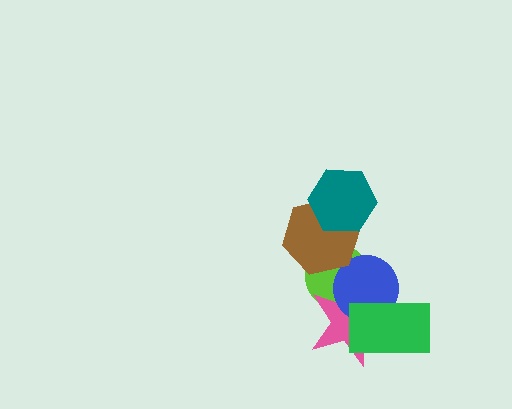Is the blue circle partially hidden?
Yes, it is partially covered by another shape.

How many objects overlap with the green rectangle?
2 objects overlap with the green rectangle.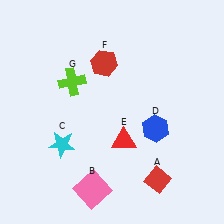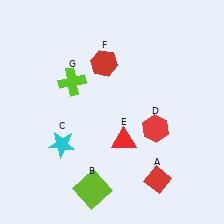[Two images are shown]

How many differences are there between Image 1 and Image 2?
There are 2 differences between the two images.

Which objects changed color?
B changed from pink to lime. D changed from blue to red.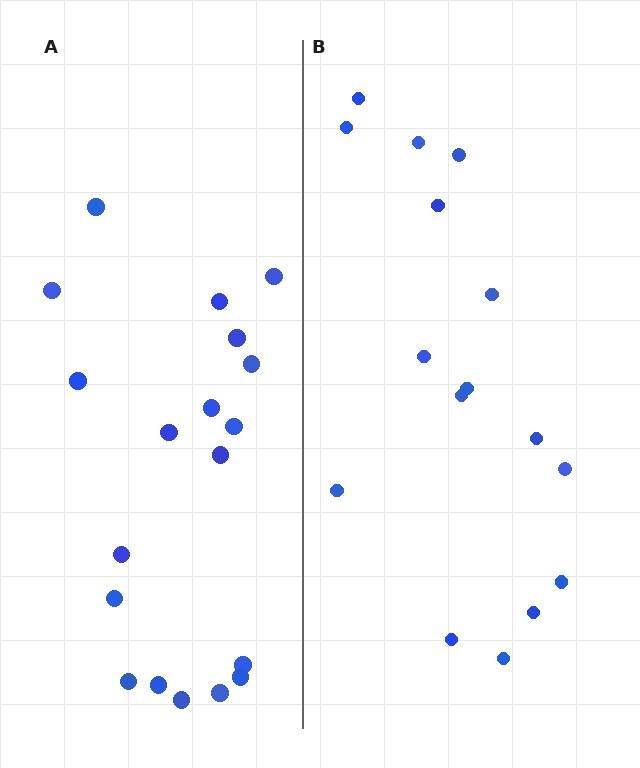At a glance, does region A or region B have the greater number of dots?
Region A (the left region) has more dots.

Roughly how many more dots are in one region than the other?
Region A has just a few more — roughly 2 or 3 more dots than region B.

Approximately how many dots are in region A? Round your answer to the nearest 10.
About 20 dots. (The exact count is 19, which rounds to 20.)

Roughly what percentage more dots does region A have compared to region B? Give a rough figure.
About 20% more.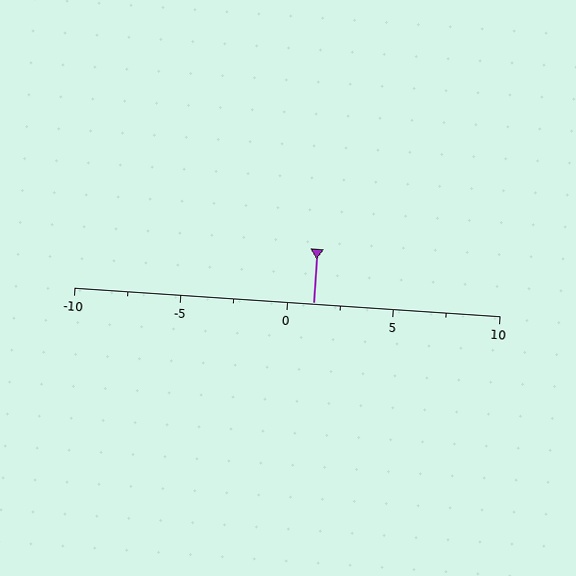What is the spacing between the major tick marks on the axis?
The major ticks are spaced 5 apart.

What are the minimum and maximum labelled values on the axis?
The axis runs from -10 to 10.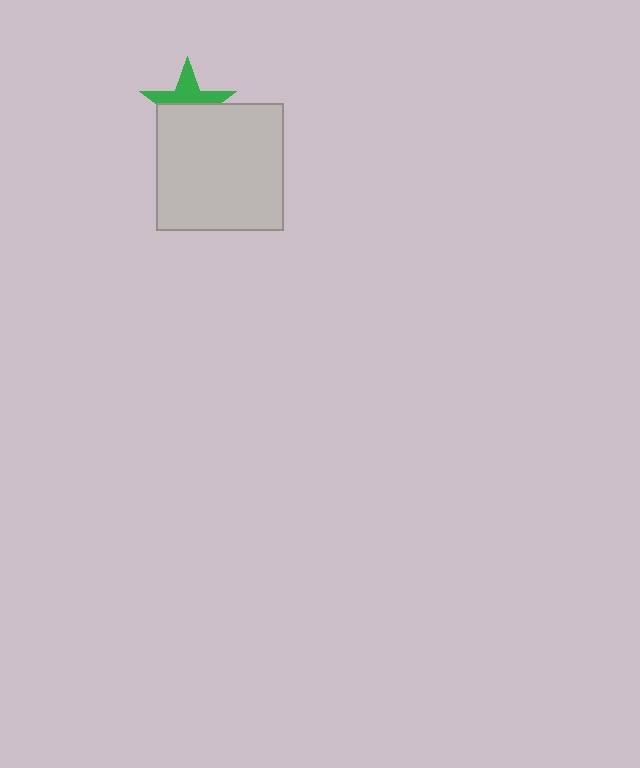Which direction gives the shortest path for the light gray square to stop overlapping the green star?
Moving down gives the shortest separation.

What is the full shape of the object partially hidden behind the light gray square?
The partially hidden object is a green star.